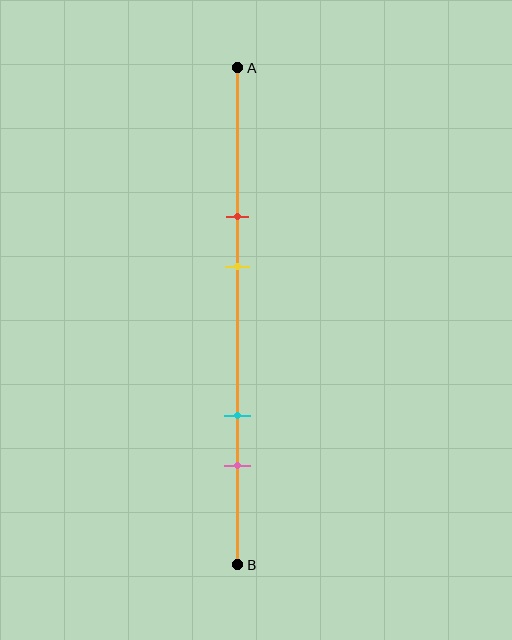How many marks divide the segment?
There are 4 marks dividing the segment.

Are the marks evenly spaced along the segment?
No, the marks are not evenly spaced.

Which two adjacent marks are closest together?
The red and yellow marks are the closest adjacent pair.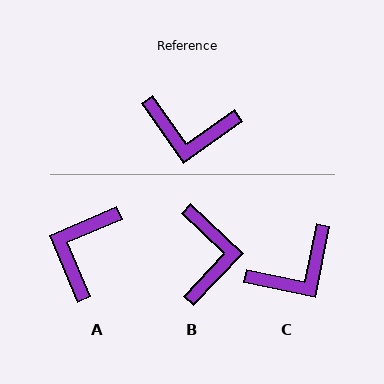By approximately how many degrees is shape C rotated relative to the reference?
Approximately 43 degrees counter-clockwise.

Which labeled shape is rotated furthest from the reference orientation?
A, about 103 degrees away.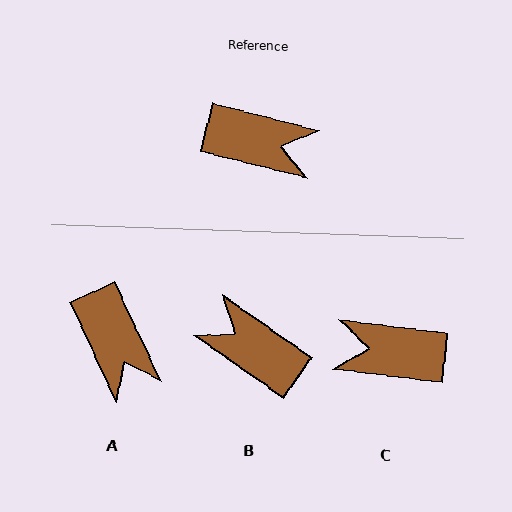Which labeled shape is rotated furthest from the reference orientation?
C, about 173 degrees away.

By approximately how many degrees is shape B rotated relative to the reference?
Approximately 160 degrees counter-clockwise.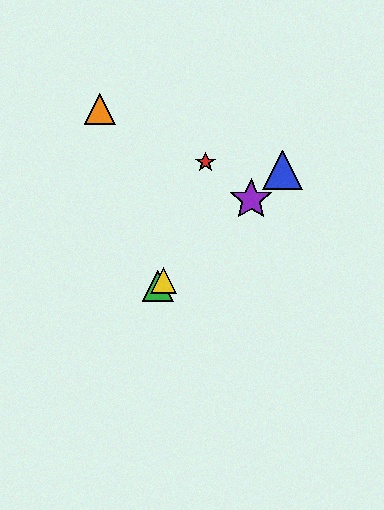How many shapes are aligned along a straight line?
4 shapes (the blue triangle, the green triangle, the yellow triangle, the purple star) are aligned along a straight line.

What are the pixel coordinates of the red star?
The red star is at (206, 162).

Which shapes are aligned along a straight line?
The blue triangle, the green triangle, the yellow triangle, the purple star are aligned along a straight line.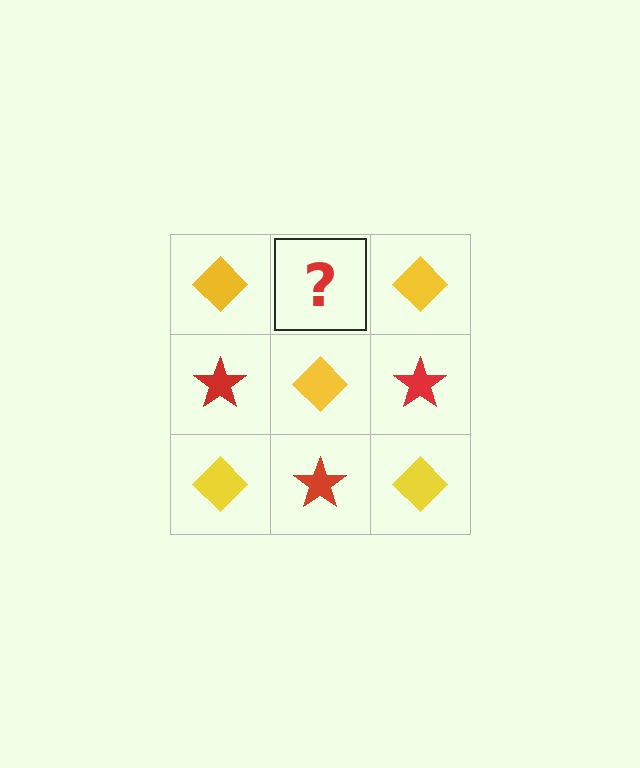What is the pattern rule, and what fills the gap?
The rule is that it alternates yellow diamond and red star in a checkerboard pattern. The gap should be filled with a red star.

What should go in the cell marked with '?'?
The missing cell should contain a red star.